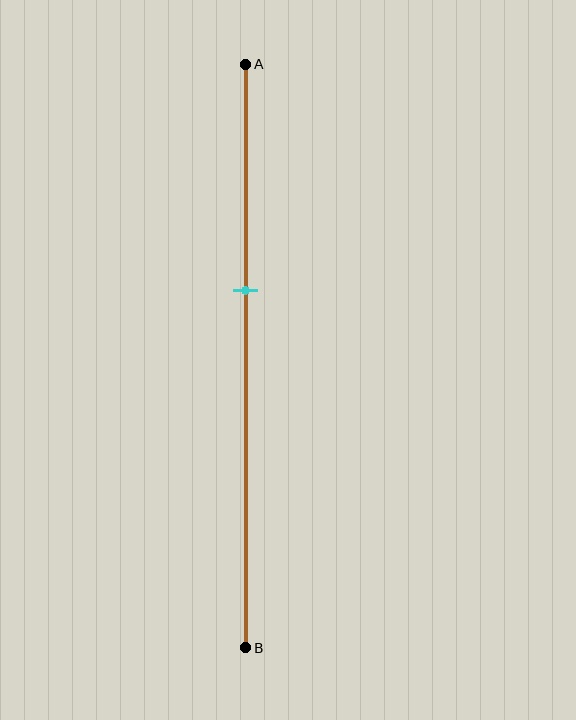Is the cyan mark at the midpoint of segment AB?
No, the mark is at about 40% from A, not at the 50% midpoint.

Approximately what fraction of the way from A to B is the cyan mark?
The cyan mark is approximately 40% of the way from A to B.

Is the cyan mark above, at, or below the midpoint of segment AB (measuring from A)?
The cyan mark is above the midpoint of segment AB.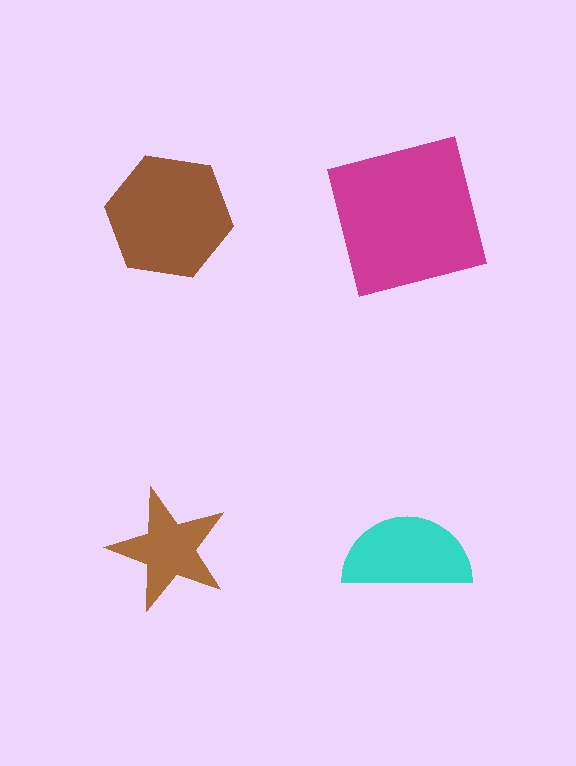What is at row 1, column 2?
A magenta square.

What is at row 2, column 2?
A cyan semicircle.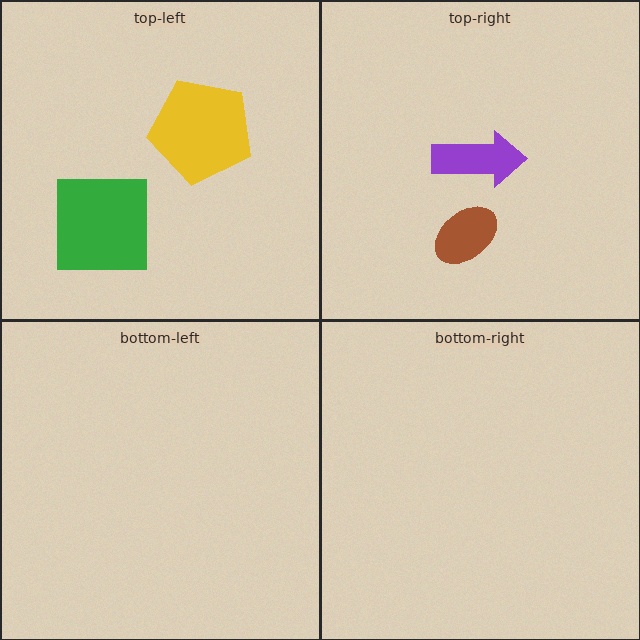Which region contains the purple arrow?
The top-right region.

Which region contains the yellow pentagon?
The top-left region.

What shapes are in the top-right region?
The brown ellipse, the purple arrow.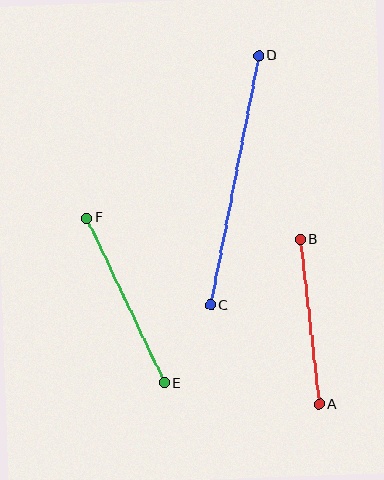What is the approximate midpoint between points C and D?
The midpoint is at approximately (234, 180) pixels.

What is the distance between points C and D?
The distance is approximately 254 pixels.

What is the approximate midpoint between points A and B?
The midpoint is at approximately (310, 322) pixels.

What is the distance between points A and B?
The distance is approximately 166 pixels.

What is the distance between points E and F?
The distance is approximately 182 pixels.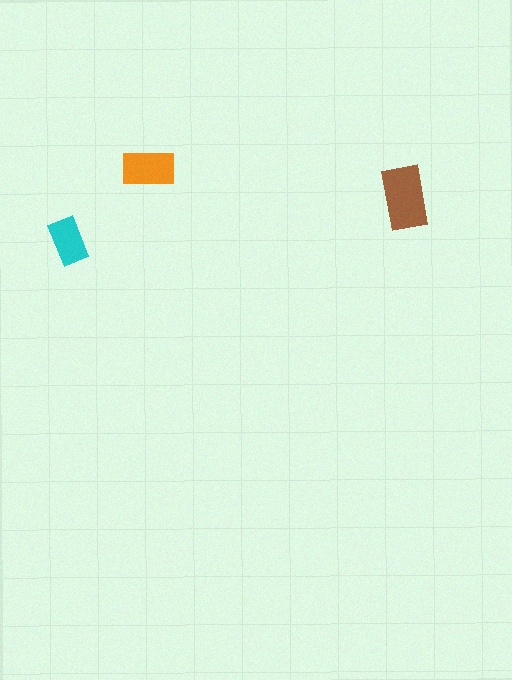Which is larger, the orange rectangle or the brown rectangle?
The brown one.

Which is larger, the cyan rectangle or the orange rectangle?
The orange one.